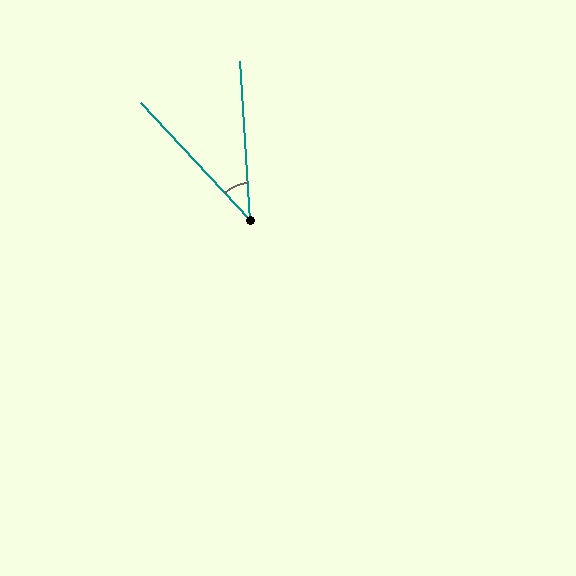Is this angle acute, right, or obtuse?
It is acute.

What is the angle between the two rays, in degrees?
Approximately 39 degrees.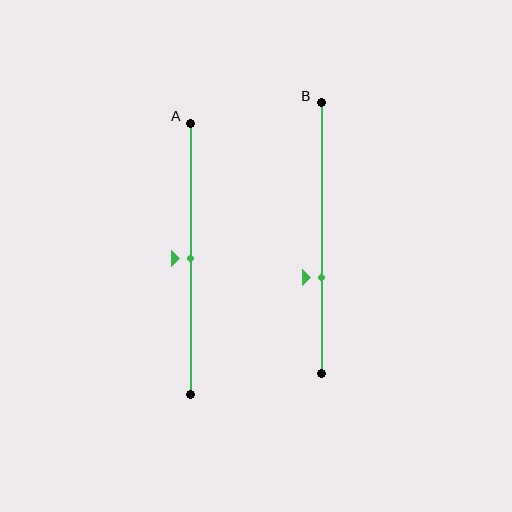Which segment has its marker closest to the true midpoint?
Segment A has its marker closest to the true midpoint.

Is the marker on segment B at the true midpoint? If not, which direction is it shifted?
No, the marker on segment B is shifted downward by about 15% of the segment length.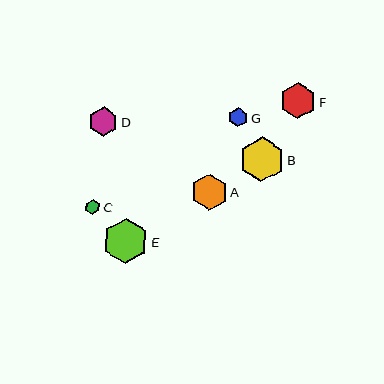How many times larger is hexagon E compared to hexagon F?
Hexagon E is approximately 1.2 times the size of hexagon F.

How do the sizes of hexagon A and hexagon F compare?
Hexagon A and hexagon F are approximately the same size.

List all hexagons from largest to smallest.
From largest to smallest: B, E, A, F, D, G, C.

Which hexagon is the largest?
Hexagon B is the largest with a size of approximately 45 pixels.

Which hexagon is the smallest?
Hexagon C is the smallest with a size of approximately 15 pixels.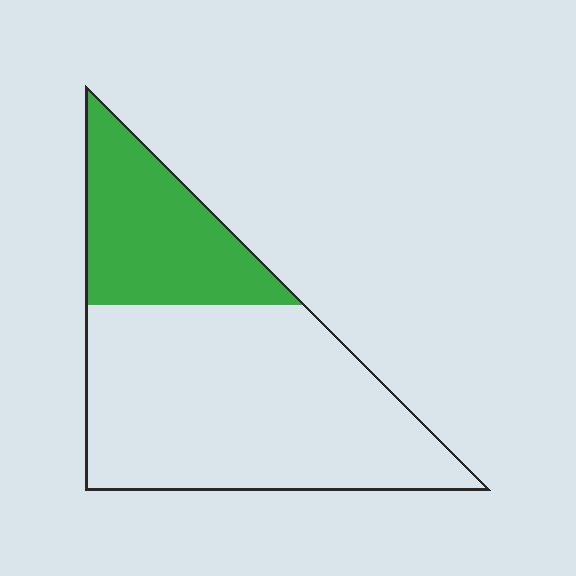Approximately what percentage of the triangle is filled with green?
Approximately 30%.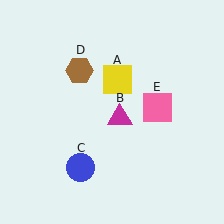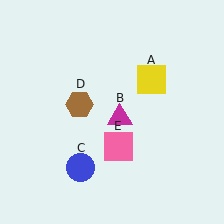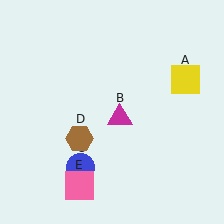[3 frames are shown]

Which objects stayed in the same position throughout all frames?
Magenta triangle (object B) and blue circle (object C) remained stationary.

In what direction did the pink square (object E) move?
The pink square (object E) moved down and to the left.